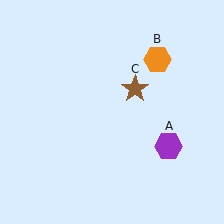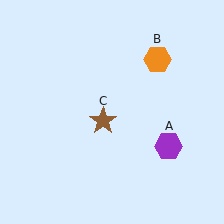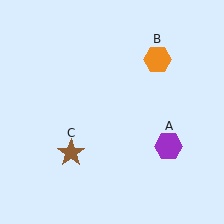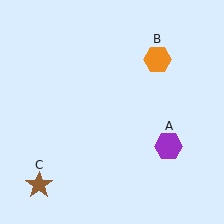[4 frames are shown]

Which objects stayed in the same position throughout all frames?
Purple hexagon (object A) and orange hexagon (object B) remained stationary.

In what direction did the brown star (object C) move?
The brown star (object C) moved down and to the left.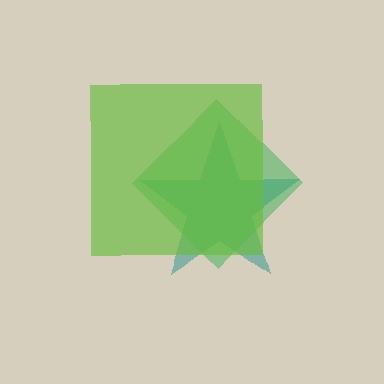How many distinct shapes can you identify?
There are 3 distinct shapes: a teal star, a green diamond, a lime square.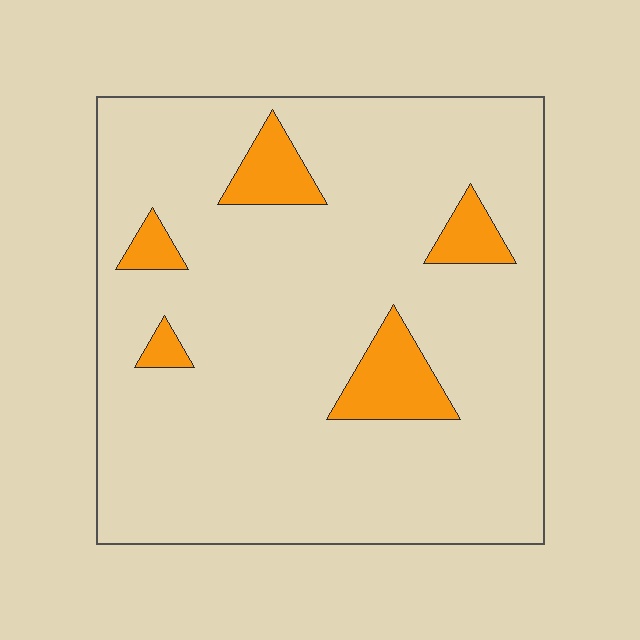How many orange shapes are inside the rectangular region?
5.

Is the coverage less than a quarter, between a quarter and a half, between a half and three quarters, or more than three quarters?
Less than a quarter.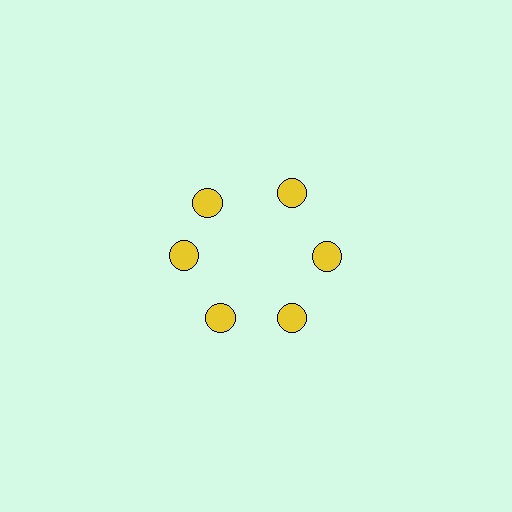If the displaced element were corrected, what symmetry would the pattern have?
It would have 6-fold rotational symmetry — the pattern would map onto itself every 60 degrees.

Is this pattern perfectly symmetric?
No. The 6 yellow circles are arranged in a ring, but one element near the 11 o'clock position is rotated out of alignment along the ring, breaking the 6-fold rotational symmetry.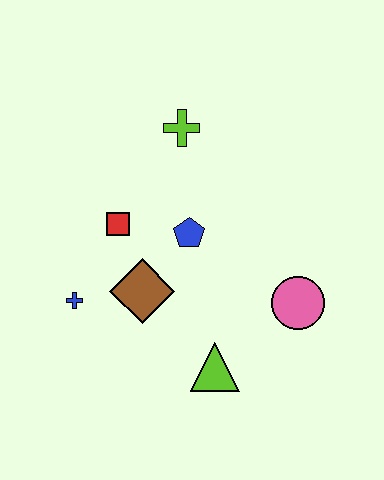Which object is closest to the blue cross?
The brown diamond is closest to the blue cross.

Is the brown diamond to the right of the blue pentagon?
No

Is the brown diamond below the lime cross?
Yes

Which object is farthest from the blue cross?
The pink circle is farthest from the blue cross.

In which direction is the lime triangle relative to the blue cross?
The lime triangle is to the right of the blue cross.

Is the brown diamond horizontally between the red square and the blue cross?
No